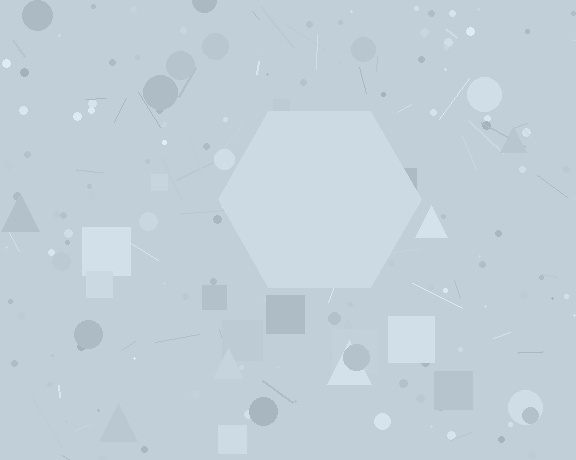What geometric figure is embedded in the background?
A hexagon is embedded in the background.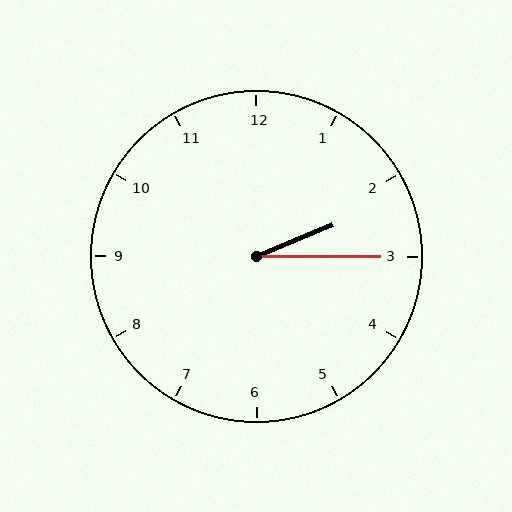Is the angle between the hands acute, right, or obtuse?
It is acute.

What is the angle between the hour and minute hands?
Approximately 22 degrees.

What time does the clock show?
2:15.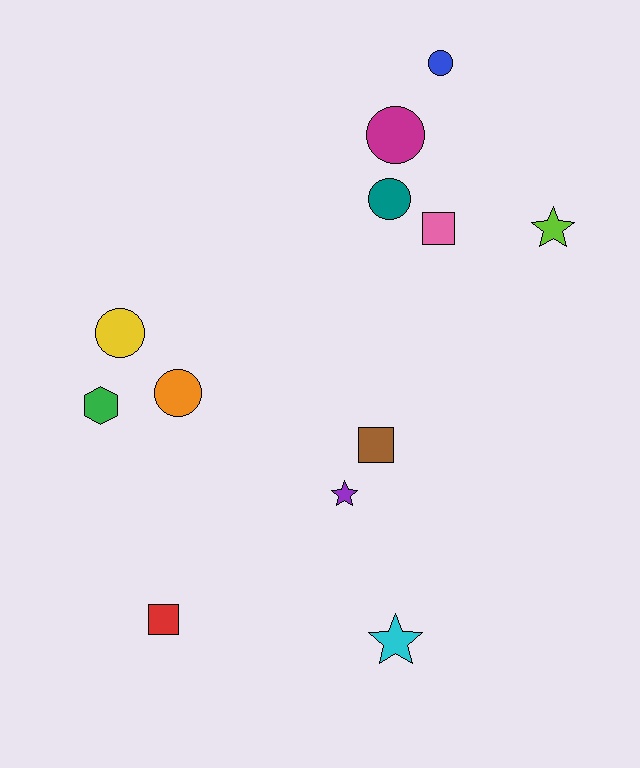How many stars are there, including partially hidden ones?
There are 3 stars.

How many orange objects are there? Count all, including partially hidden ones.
There is 1 orange object.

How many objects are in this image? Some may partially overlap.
There are 12 objects.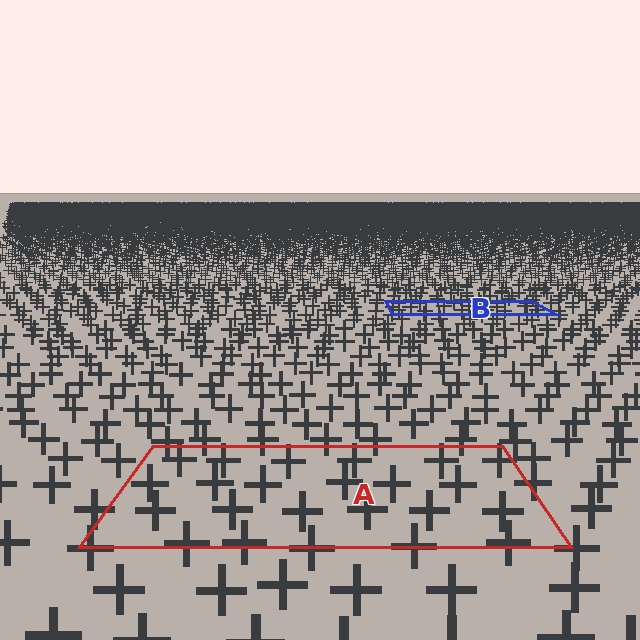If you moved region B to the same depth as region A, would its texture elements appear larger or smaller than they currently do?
They would appear larger. At a closer depth, the same texture elements are projected at a bigger on-screen size.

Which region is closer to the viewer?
Region A is closer. The texture elements there are larger and more spread out.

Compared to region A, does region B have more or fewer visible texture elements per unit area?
Region B has more texture elements per unit area — they are packed more densely because it is farther away.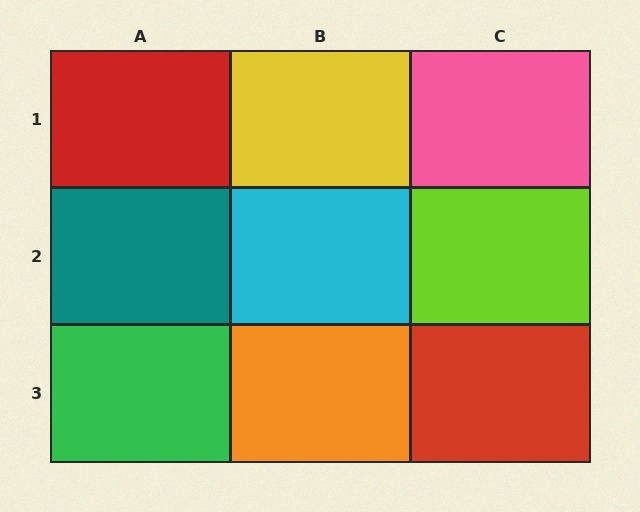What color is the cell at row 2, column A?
Teal.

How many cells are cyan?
1 cell is cyan.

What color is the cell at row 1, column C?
Pink.